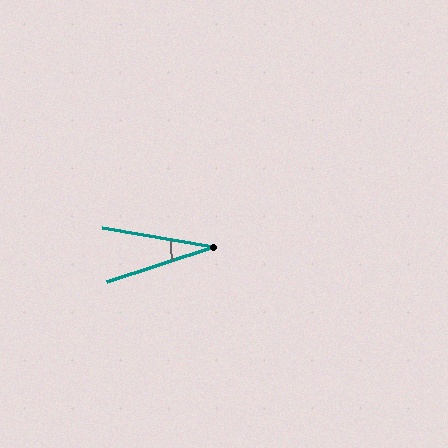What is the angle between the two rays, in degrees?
Approximately 28 degrees.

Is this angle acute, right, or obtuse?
It is acute.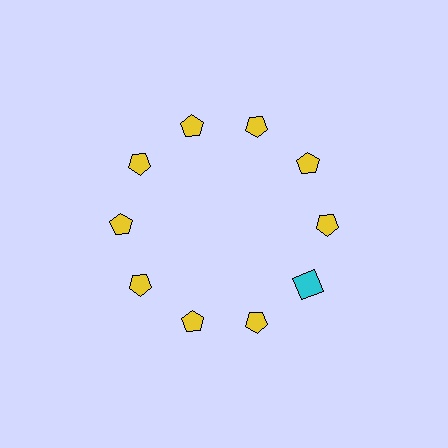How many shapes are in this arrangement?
There are 10 shapes arranged in a ring pattern.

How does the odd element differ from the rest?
It differs in both color (cyan instead of yellow) and shape (square instead of pentagon).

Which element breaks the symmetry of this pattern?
The cyan square at roughly the 4 o'clock position breaks the symmetry. All other shapes are yellow pentagons.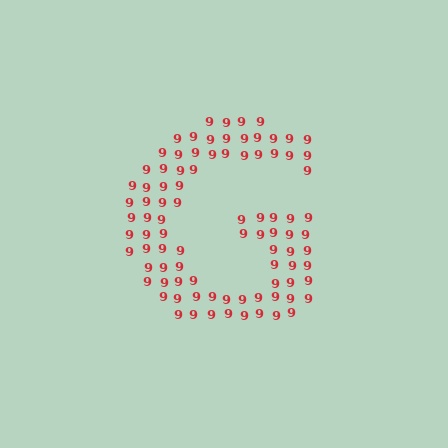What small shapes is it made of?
It is made of small digit 9's.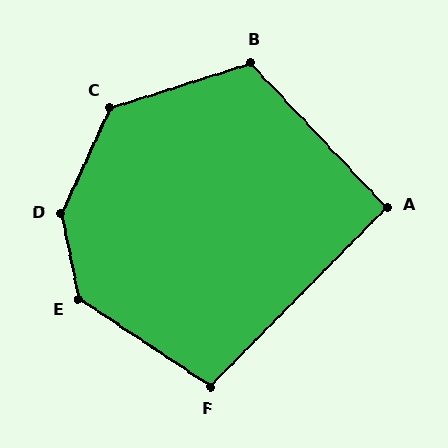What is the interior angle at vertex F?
Approximately 101 degrees (obtuse).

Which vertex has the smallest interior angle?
A, at approximately 92 degrees.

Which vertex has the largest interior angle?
D, at approximately 144 degrees.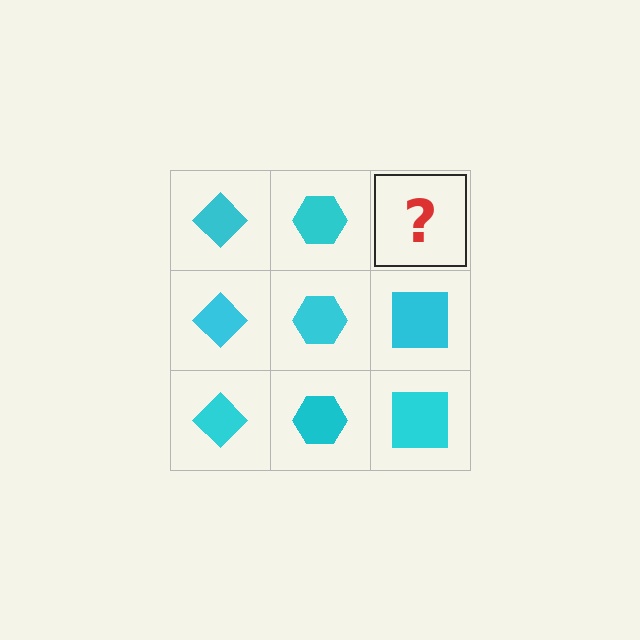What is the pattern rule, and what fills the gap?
The rule is that each column has a consistent shape. The gap should be filled with a cyan square.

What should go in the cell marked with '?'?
The missing cell should contain a cyan square.